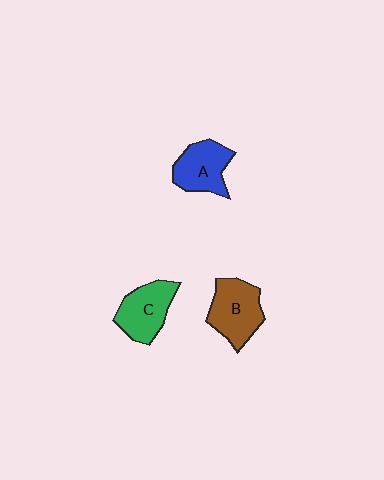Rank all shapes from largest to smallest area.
From largest to smallest: B (brown), C (green), A (blue).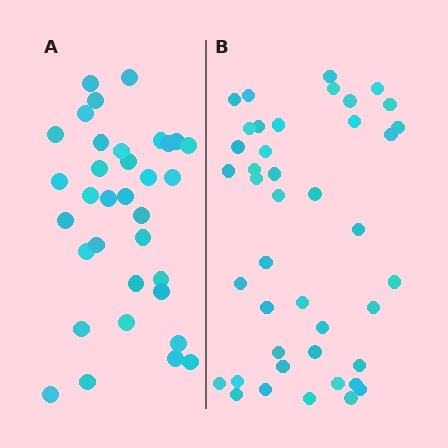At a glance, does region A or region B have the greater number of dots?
Region B (the right region) has more dots.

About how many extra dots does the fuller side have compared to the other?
Region B has roughly 8 or so more dots than region A.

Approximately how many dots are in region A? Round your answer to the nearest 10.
About 30 dots. (The exact count is 34, which rounds to 30.)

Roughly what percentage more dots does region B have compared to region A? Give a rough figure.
About 25% more.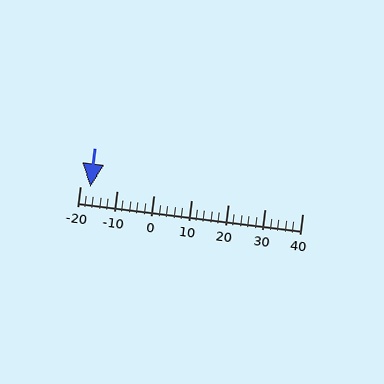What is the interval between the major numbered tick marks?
The major tick marks are spaced 10 units apart.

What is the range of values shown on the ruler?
The ruler shows values from -20 to 40.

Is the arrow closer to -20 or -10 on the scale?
The arrow is closer to -20.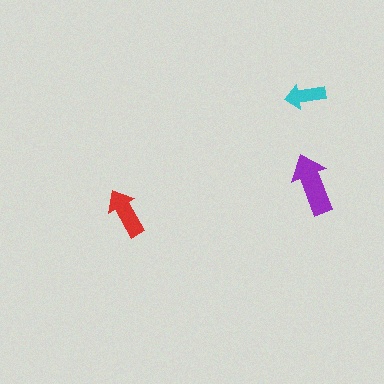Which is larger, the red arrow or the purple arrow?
The purple one.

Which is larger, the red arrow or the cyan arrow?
The red one.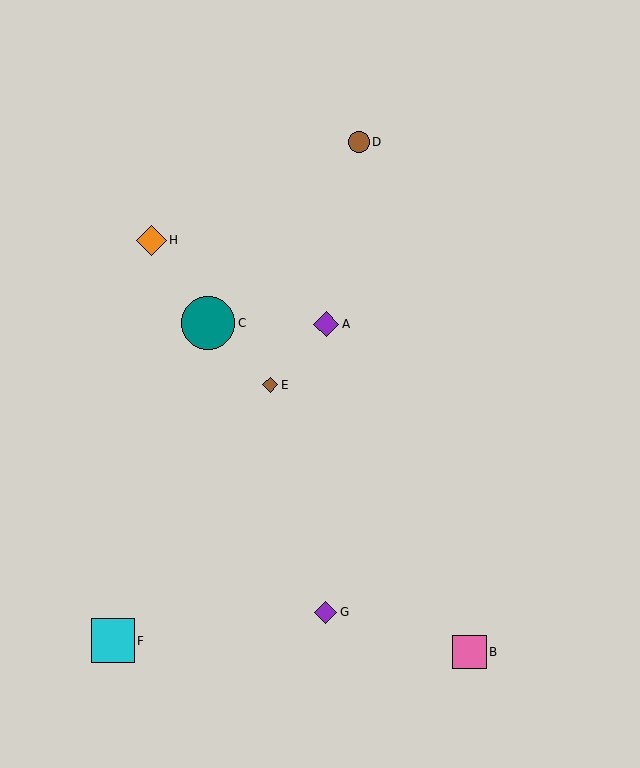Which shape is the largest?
The teal circle (labeled C) is the largest.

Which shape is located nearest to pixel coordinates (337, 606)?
The purple diamond (labeled G) at (325, 612) is nearest to that location.